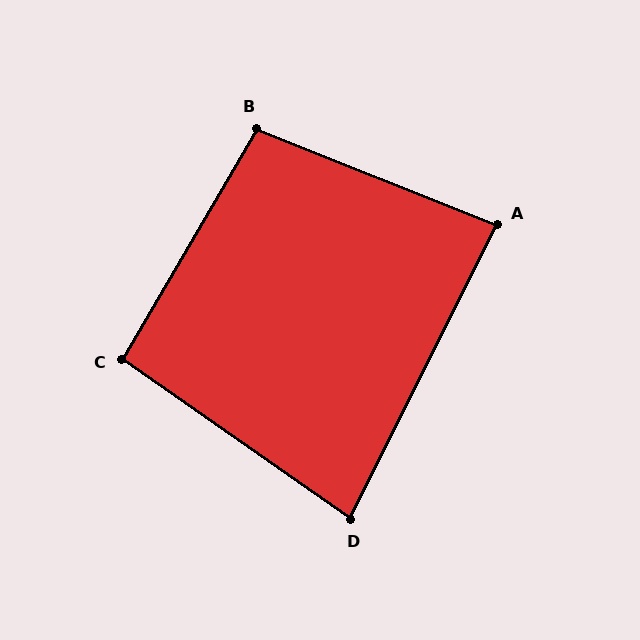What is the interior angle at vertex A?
Approximately 85 degrees (approximately right).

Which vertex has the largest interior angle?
B, at approximately 99 degrees.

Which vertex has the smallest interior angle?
D, at approximately 81 degrees.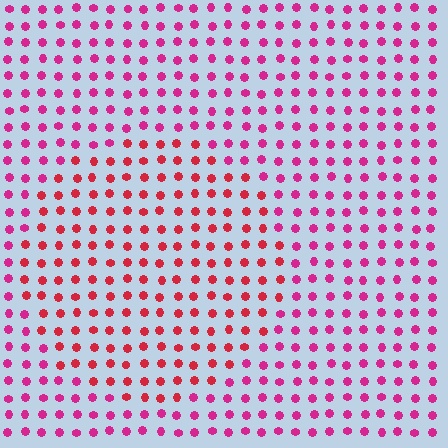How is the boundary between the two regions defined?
The boundary is defined purely by a slight shift in hue (about 28 degrees). Spacing, size, and orientation are identical on both sides.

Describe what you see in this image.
The image is filled with small magenta elements in a uniform arrangement. A circle-shaped region is visible where the elements are tinted to a slightly different hue, forming a subtle color boundary.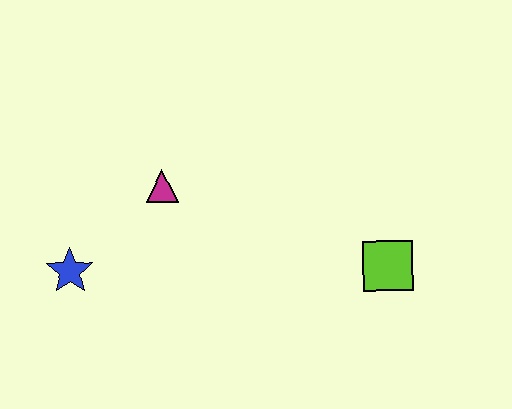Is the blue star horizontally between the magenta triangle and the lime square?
No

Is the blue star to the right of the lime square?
No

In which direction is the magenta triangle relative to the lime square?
The magenta triangle is to the left of the lime square.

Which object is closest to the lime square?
The magenta triangle is closest to the lime square.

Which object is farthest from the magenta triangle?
The lime square is farthest from the magenta triangle.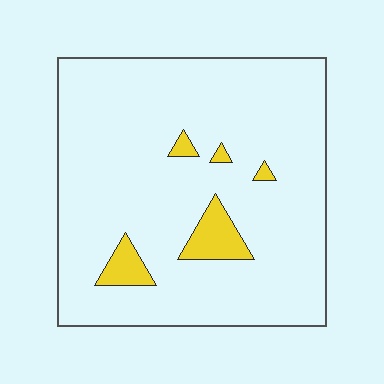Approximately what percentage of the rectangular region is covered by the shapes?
Approximately 5%.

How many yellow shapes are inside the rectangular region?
5.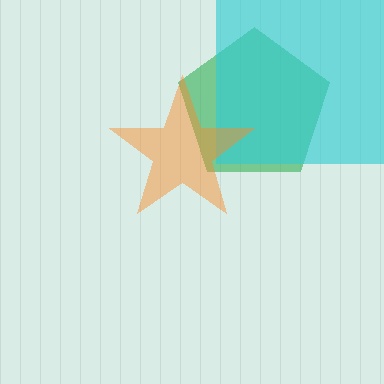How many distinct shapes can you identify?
There are 3 distinct shapes: a green pentagon, a cyan square, an orange star.